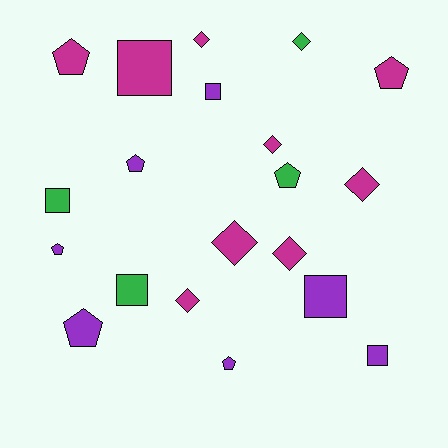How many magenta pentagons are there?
There are 2 magenta pentagons.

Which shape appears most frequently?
Pentagon, with 7 objects.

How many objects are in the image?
There are 20 objects.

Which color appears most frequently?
Magenta, with 9 objects.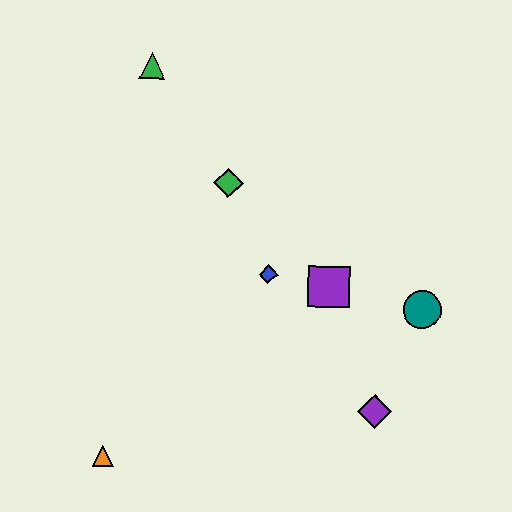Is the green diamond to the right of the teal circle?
No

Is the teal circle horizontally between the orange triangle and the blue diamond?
No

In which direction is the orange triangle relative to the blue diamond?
The orange triangle is below the blue diamond.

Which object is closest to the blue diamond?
The purple square is closest to the blue diamond.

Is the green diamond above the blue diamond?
Yes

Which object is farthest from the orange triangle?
The green triangle is farthest from the orange triangle.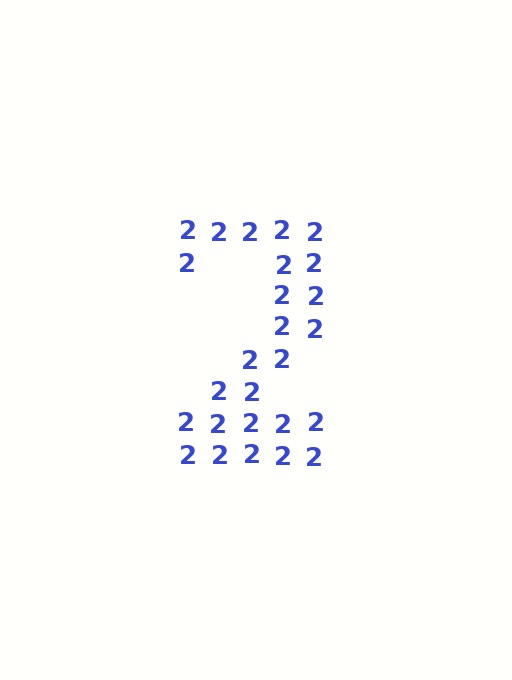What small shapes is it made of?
It is made of small digit 2's.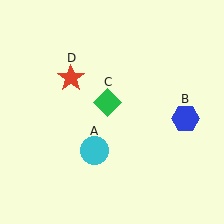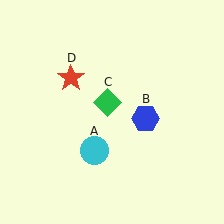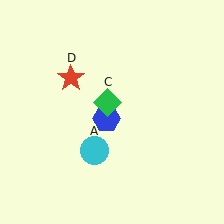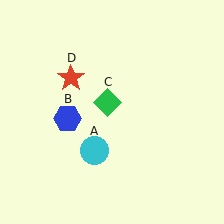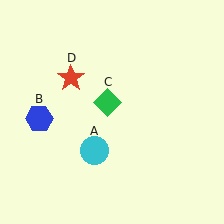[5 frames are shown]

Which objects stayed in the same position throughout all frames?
Cyan circle (object A) and green diamond (object C) and red star (object D) remained stationary.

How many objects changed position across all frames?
1 object changed position: blue hexagon (object B).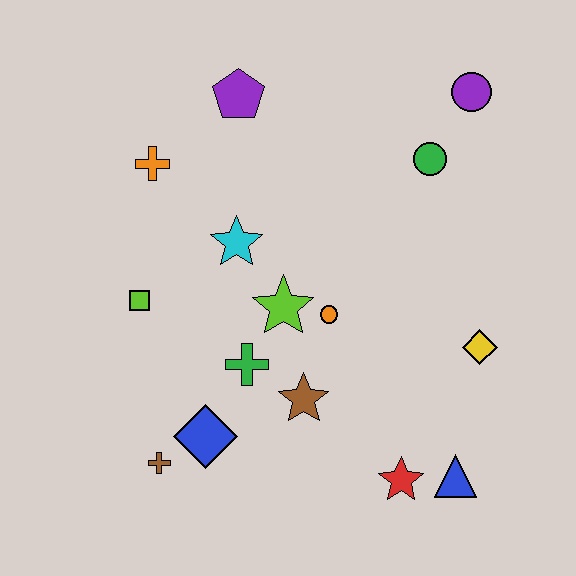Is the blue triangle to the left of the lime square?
No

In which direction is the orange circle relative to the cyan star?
The orange circle is to the right of the cyan star.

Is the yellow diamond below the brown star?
No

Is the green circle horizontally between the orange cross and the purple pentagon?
No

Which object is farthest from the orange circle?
The purple circle is farthest from the orange circle.